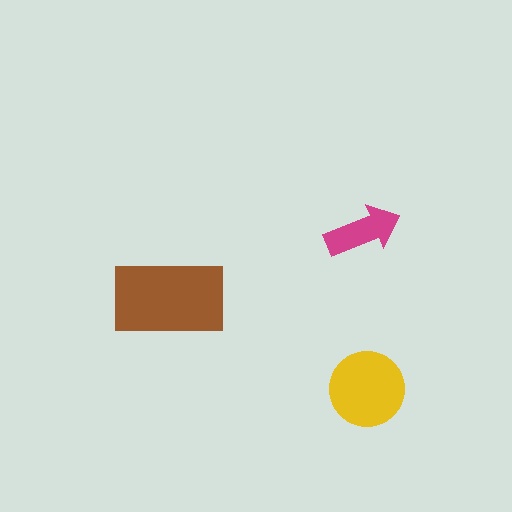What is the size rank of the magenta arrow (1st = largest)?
3rd.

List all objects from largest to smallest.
The brown rectangle, the yellow circle, the magenta arrow.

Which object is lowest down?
The yellow circle is bottommost.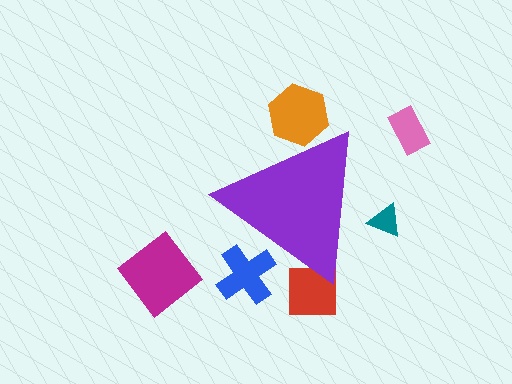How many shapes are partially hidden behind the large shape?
4 shapes are partially hidden.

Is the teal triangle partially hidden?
Yes, the teal triangle is partially hidden behind the purple triangle.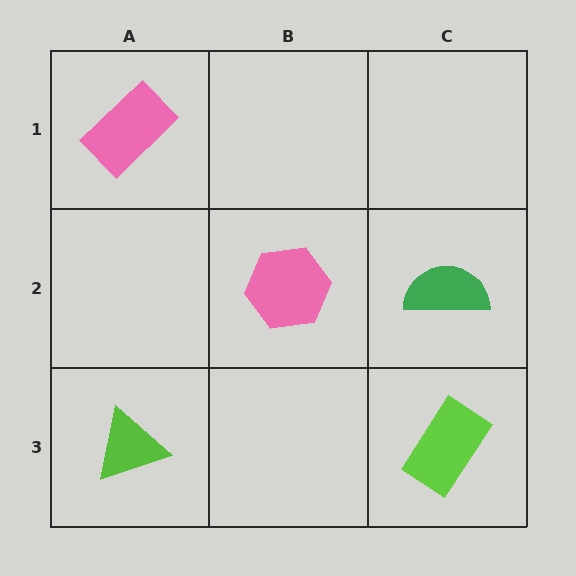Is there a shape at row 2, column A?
No, that cell is empty.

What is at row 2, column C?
A green semicircle.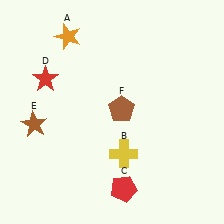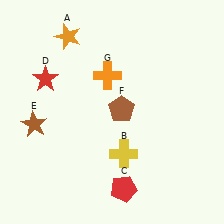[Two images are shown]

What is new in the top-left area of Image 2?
An orange cross (G) was added in the top-left area of Image 2.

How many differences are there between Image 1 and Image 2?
There is 1 difference between the two images.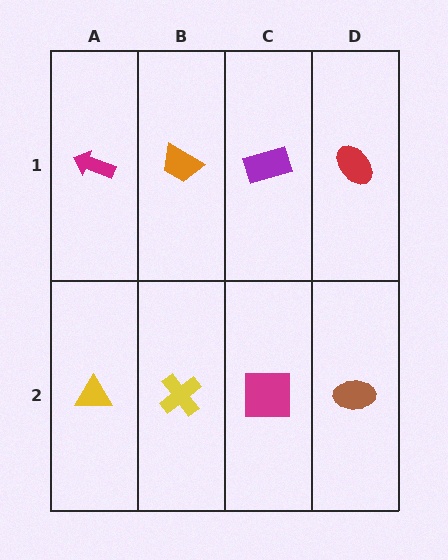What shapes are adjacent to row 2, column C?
A purple rectangle (row 1, column C), a yellow cross (row 2, column B), a brown ellipse (row 2, column D).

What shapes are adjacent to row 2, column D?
A red ellipse (row 1, column D), a magenta square (row 2, column C).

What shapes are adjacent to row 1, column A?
A yellow triangle (row 2, column A), an orange trapezoid (row 1, column B).